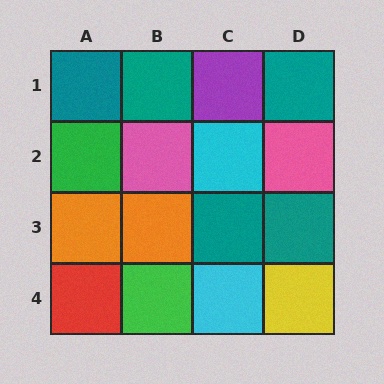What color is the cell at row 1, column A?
Teal.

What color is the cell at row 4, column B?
Green.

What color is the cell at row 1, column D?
Teal.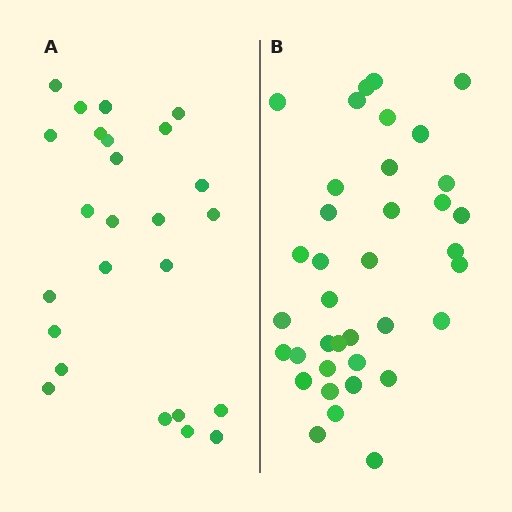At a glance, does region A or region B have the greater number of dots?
Region B (the right region) has more dots.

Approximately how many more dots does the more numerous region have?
Region B has roughly 12 or so more dots than region A.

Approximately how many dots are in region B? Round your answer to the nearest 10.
About 40 dots. (The exact count is 37, which rounds to 40.)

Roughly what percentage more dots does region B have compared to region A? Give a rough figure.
About 50% more.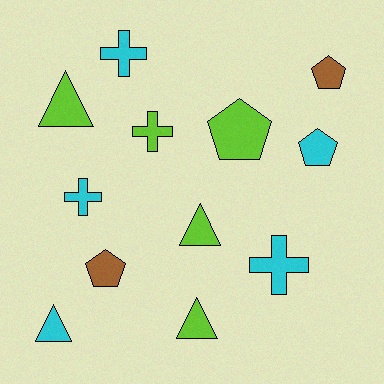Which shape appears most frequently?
Pentagon, with 4 objects.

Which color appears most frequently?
Cyan, with 5 objects.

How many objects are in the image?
There are 12 objects.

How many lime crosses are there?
There is 1 lime cross.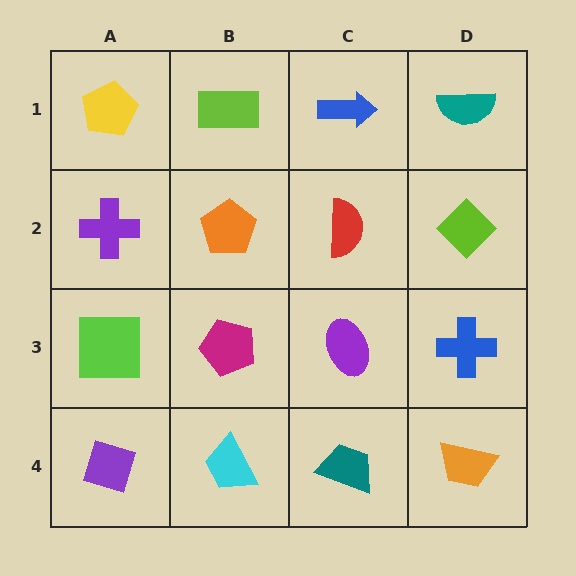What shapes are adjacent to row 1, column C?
A red semicircle (row 2, column C), a lime rectangle (row 1, column B), a teal semicircle (row 1, column D).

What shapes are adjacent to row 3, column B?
An orange pentagon (row 2, column B), a cyan trapezoid (row 4, column B), a lime square (row 3, column A), a purple ellipse (row 3, column C).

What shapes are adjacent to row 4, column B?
A magenta pentagon (row 3, column B), a purple diamond (row 4, column A), a teal trapezoid (row 4, column C).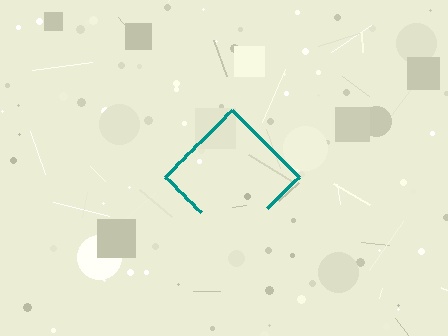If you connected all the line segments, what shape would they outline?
They would outline a diamond.